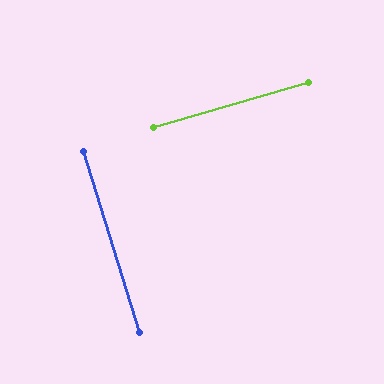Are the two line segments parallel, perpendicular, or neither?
Perpendicular — they meet at approximately 89°.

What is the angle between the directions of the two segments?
Approximately 89 degrees.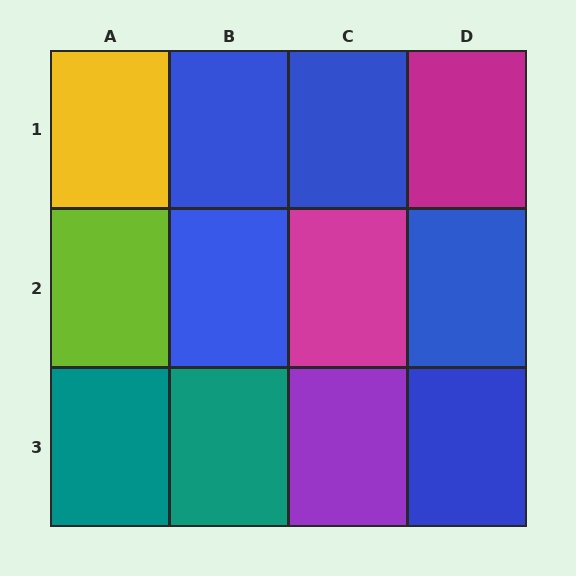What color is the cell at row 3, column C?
Purple.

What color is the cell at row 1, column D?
Magenta.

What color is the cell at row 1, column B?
Blue.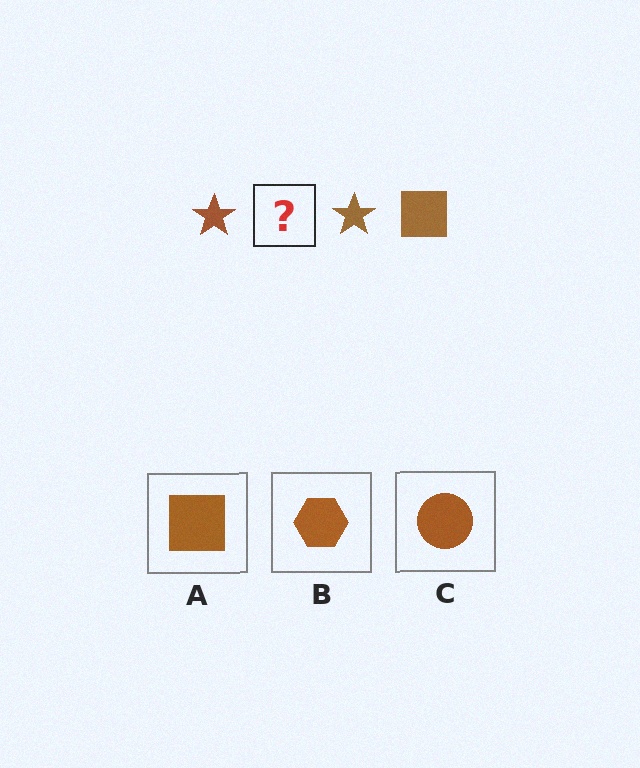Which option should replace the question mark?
Option A.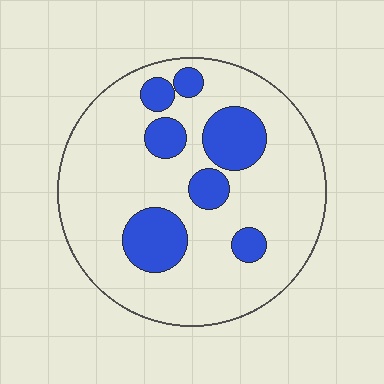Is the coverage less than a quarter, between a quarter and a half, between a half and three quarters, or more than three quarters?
Less than a quarter.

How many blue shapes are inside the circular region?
7.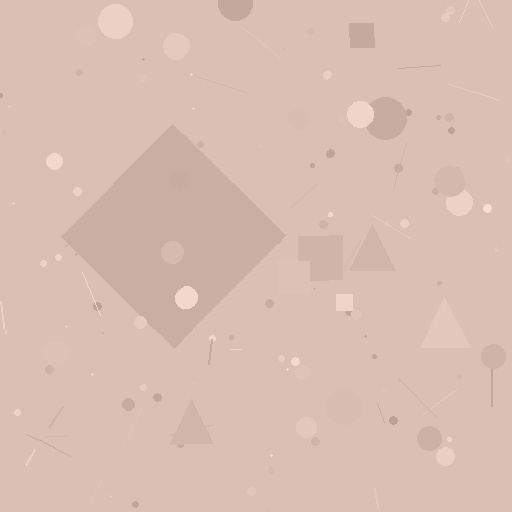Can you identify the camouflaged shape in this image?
The camouflaged shape is a diamond.